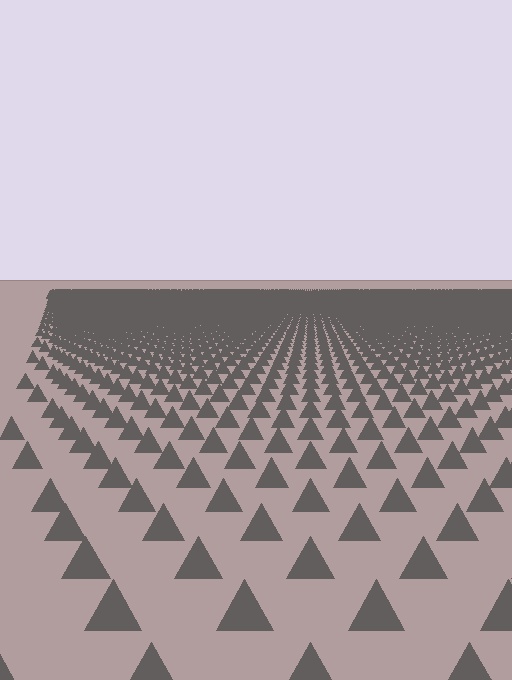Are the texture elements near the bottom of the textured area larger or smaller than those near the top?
Larger. Near the bottom, elements are closer to the viewer and appear at a bigger on-screen size.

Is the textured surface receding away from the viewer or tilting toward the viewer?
The surface is receding away from the viewer. Texture elements get smaller and denser toward the top.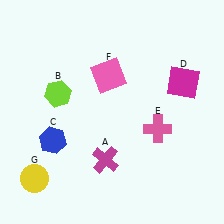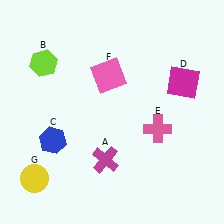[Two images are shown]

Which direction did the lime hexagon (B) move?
The lime hexagon (B) moved up.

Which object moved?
The lime hexagon (B) moved up.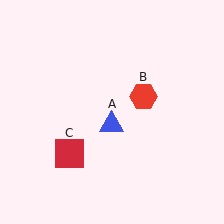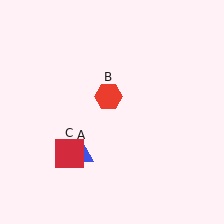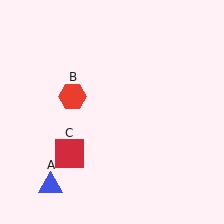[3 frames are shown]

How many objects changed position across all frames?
2 objects changed position: blue triangle (object A), red hexagon (object B).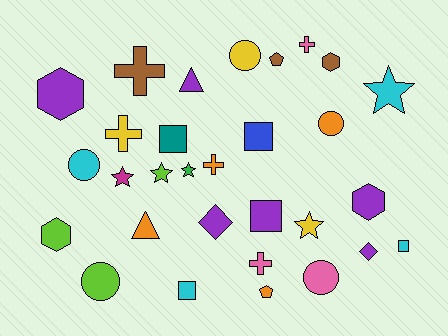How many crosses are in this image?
There are 5 crosses.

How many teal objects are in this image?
There is 1 teal object.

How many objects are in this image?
There are 30 objects.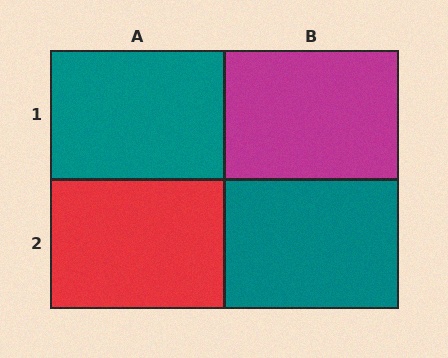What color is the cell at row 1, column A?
Teal.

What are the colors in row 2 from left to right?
Red, teal.